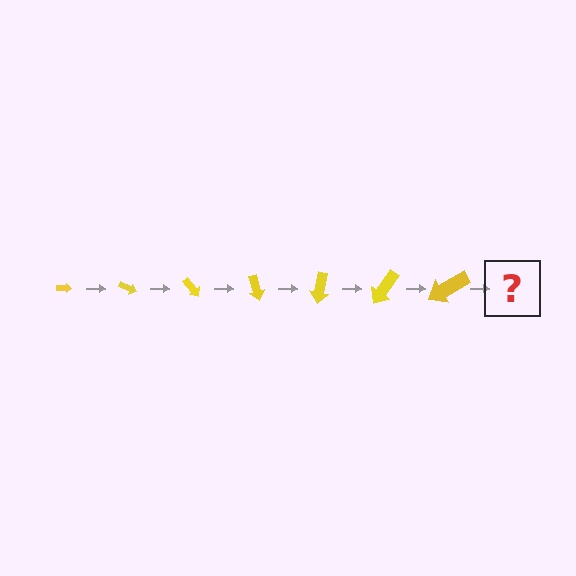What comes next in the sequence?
The next element should be an arrow, larger than the previous one and rotated 175 degrees from the start.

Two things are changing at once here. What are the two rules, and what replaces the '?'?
The two rules are that the arrow grows larger each step and it rotates 25 degrees each step. The '?' should be an arrow, larger than the previous one and rotated 175 degrees from the start.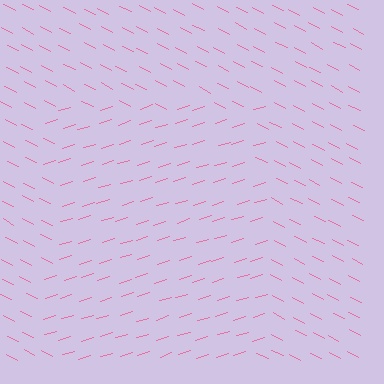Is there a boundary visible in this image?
Yes, there is a texture boundary formed by a change in line orientation.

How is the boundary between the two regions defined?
The boundary is defined purely by a change in line orientation (approximately 45 degrees difference). All lines are the same color and thickness.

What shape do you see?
I see a rectangle.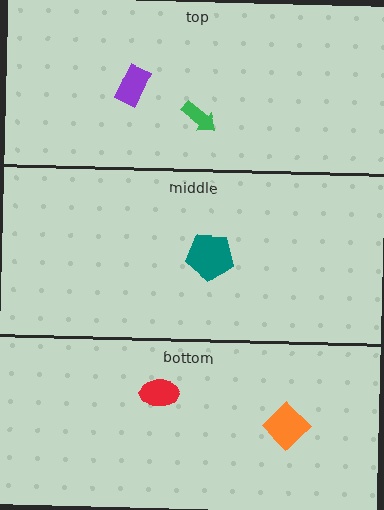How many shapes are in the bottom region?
2.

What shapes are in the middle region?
The teal pentagon.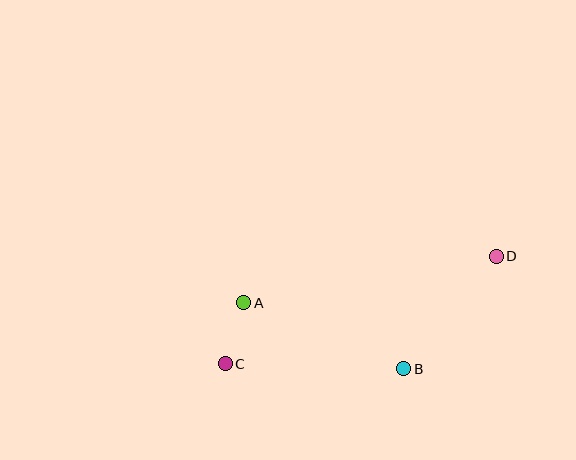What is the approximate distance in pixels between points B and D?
The distance between B and D is approximately 146 pixels.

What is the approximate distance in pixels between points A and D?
The distance between A and D is approximately 257 pixels.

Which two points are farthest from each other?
Points C and D are farthest from each other.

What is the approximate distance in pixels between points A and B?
The distance between A and B is approximately 173 pixels.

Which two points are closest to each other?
Points A and C are closest to each other.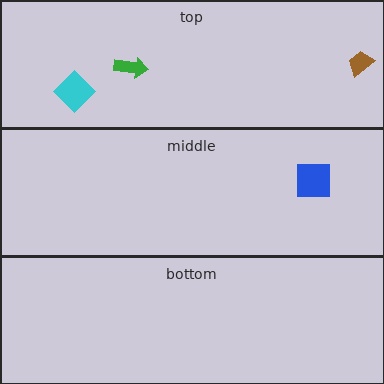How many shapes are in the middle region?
1.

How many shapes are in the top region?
3.